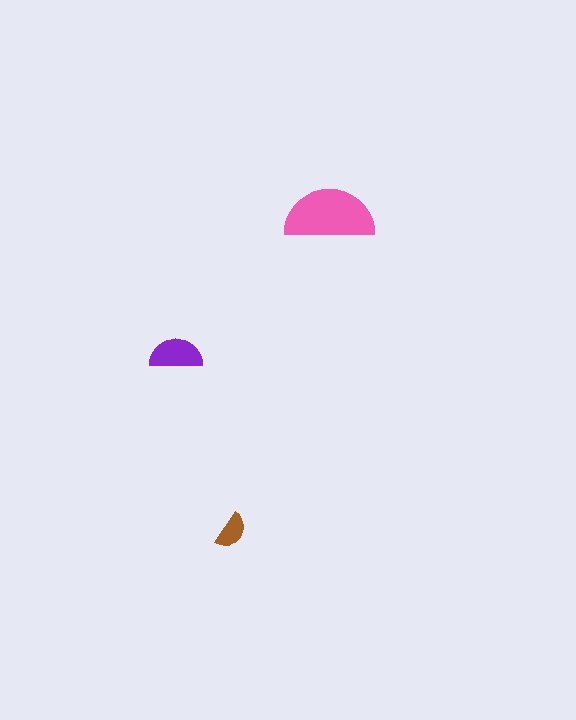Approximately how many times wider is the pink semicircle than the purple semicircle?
About 1.5 times wider.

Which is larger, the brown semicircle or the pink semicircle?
The pink one.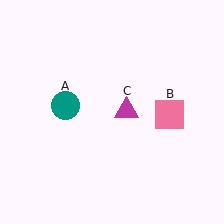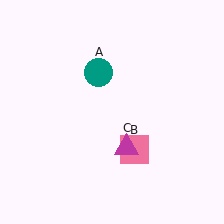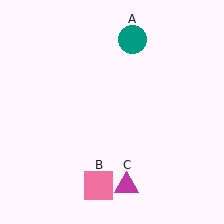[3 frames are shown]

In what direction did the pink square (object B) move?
The pink square (object B) moved down and to the left.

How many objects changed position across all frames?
3 objects changed position: teal circle (object A), pink square (object B), magenta triangle (object C).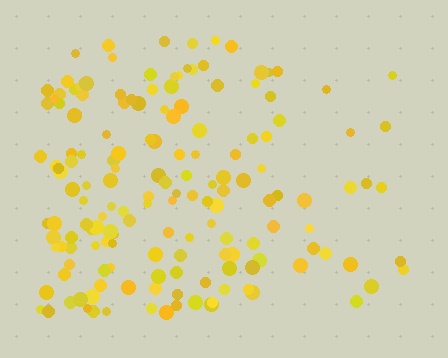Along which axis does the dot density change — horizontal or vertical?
Horizontal.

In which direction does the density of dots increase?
From right to left, with the left side densest.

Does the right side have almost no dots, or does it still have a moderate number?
Still a moderate number, just noticeably fewer than the left.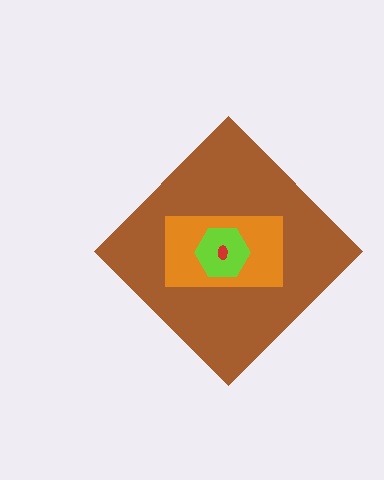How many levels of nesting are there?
4.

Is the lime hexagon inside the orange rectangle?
Yes.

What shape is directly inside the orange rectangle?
The lime hexagon.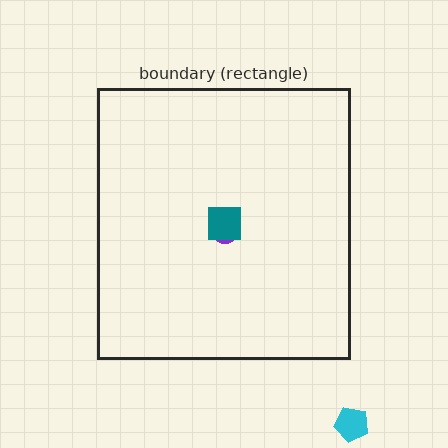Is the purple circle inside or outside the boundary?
Inside.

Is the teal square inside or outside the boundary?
Inside.